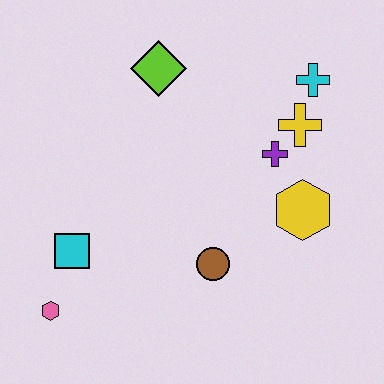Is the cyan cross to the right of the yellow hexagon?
Yes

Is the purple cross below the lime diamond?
Yes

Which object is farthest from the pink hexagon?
The cyan cross is farthest from the pink hexagon.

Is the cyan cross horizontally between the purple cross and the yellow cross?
No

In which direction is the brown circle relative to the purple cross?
The brown circle is below the purple cross.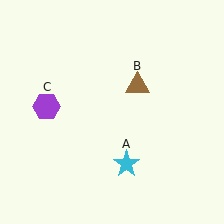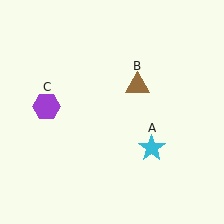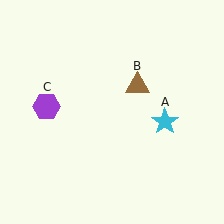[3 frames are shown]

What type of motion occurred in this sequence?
The cyan star (object A) rotated counterclockwise around the center of the scene.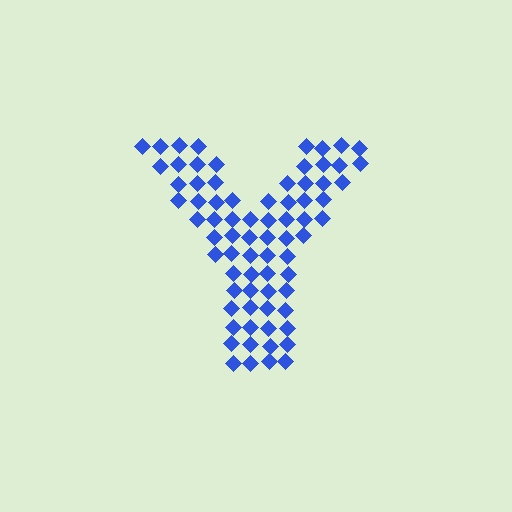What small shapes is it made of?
It is made of small diamonds.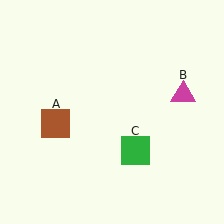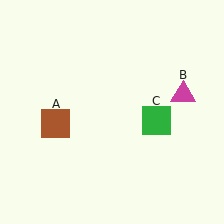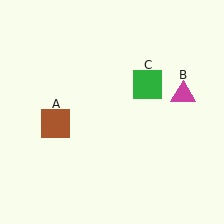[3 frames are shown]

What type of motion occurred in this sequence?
The green square (object C) rotated counterclockwise around the center of the scene.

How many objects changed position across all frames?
1 object changed position: green square (object C).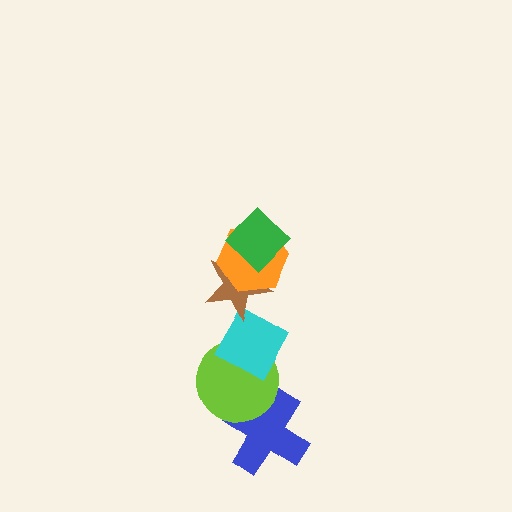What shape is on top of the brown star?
The orange hexagon is on top of the brown star.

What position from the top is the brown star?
The brown star is 3rd from the top.